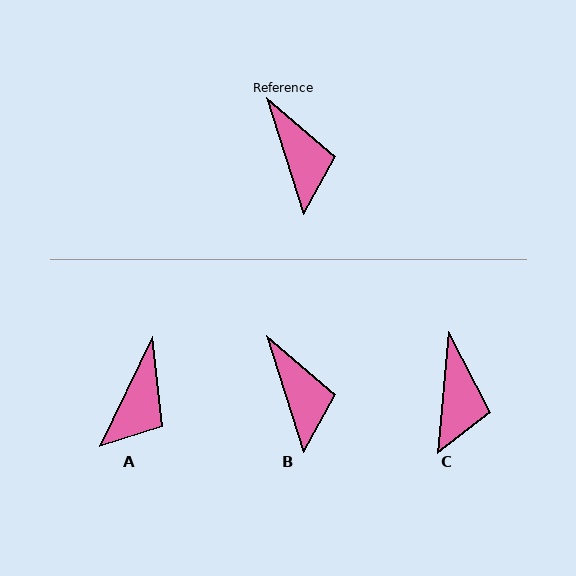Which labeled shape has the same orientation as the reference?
B.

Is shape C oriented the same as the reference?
No, it is off by about 23 degrees.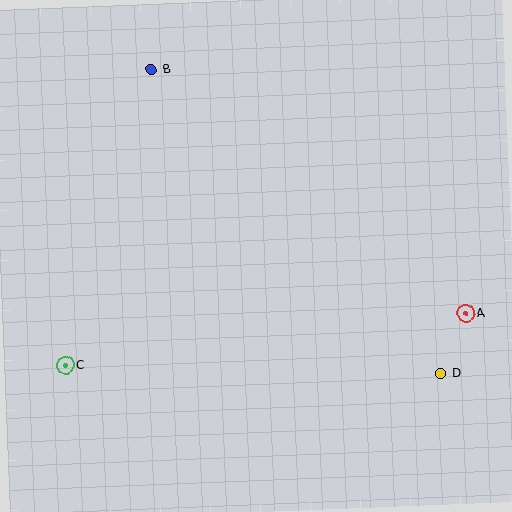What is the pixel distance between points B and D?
The distance between B and D is 419 pixels.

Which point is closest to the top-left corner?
Point B is closest to the top-left corner.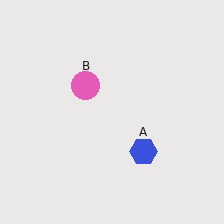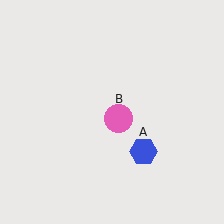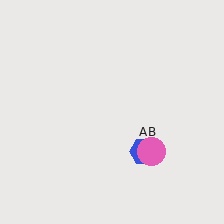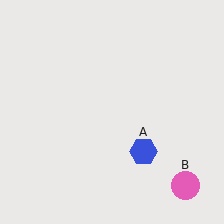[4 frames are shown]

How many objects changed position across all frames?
1 object changed position: pink circle (object B).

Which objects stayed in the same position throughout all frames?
Blue hexagon (object A) remained stationary.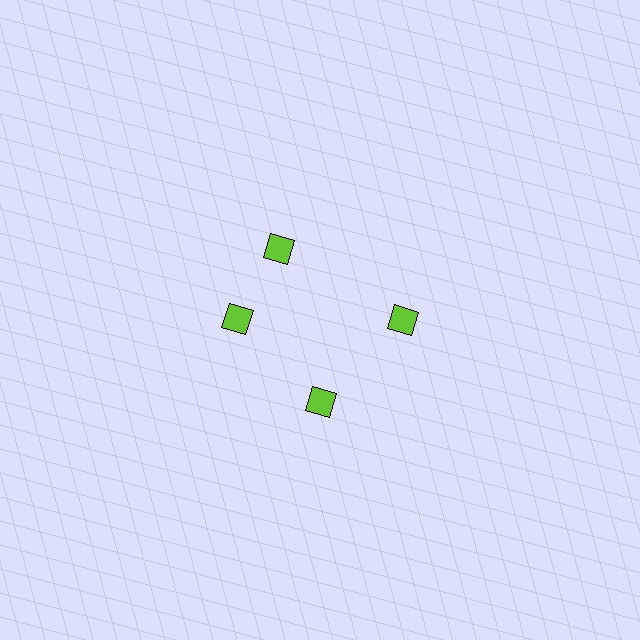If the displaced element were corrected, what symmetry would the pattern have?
It would have 4-fold rotational symmetry — the pattern would map onto itself every 90 degrees.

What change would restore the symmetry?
The symmetry would be restored by rotating it back into even spacing with its neighbors so that all 4 diamonds sit at equal angles and equal distance from the center.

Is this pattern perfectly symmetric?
No. The 4 lime diamonds are arranged in a ring, but one element near the 12 o'clock position is rotated out of alignment along the ring, breaking the 4-fold rotational symmetry.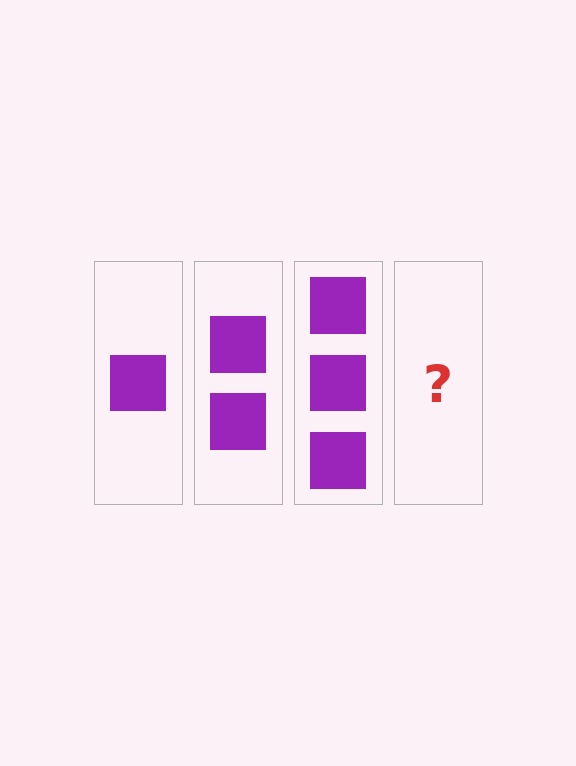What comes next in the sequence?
The next element should be 4 squares.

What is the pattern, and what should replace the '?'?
The pattern is that each step adds one more square. The '?' should be 4 squares.